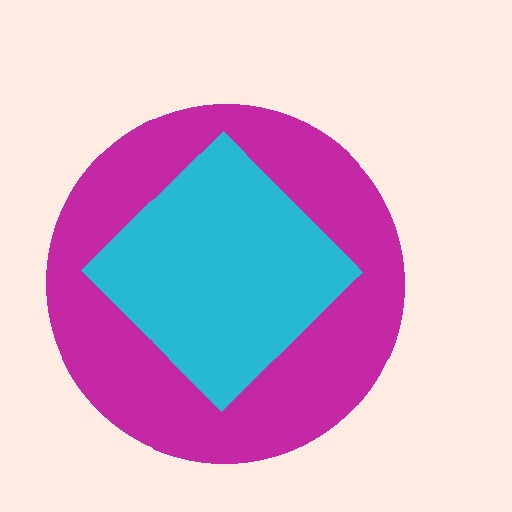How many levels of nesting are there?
2.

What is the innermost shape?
The cyan diamond.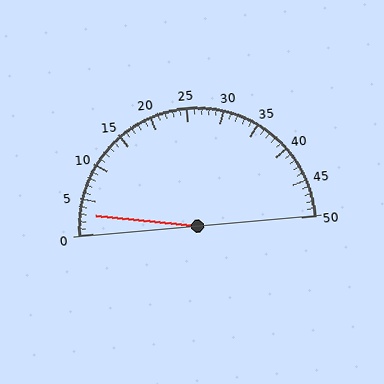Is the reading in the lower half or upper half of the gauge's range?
The reading is in the lower half of the range (0 to 50).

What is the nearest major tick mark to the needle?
The nearest major tick mark is 5.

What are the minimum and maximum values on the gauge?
The gauge ranges from 0 to 50.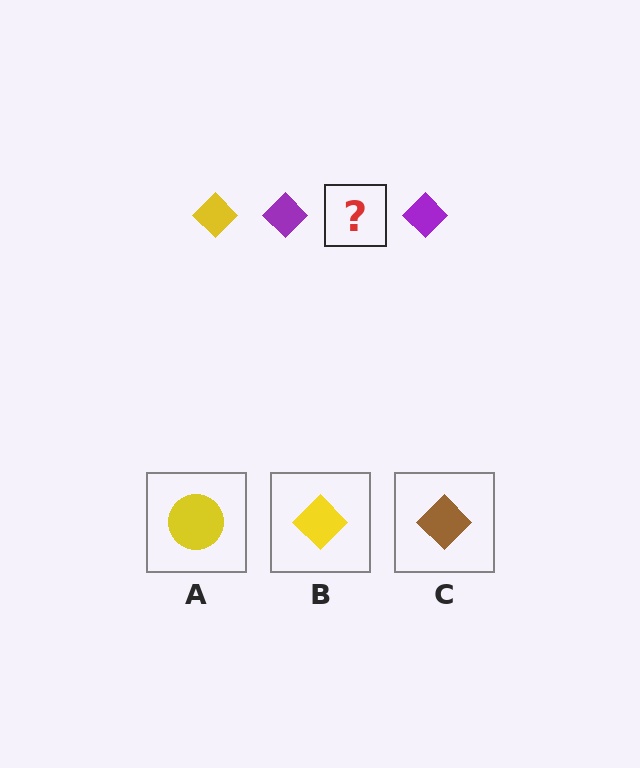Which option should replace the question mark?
Option B.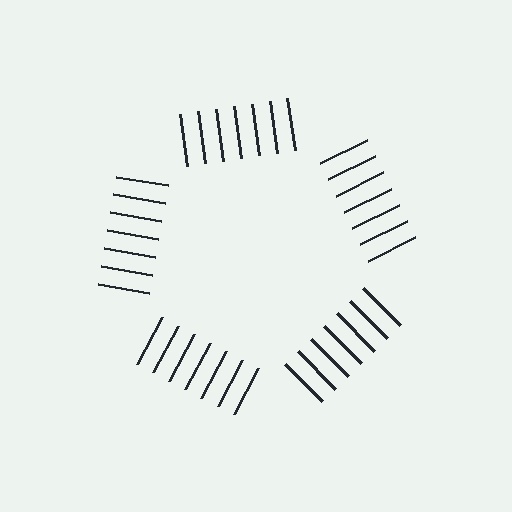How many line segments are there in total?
35 — 7 along each of the 5 edges.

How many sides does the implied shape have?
5 sides — the line-ends trace a pentagon.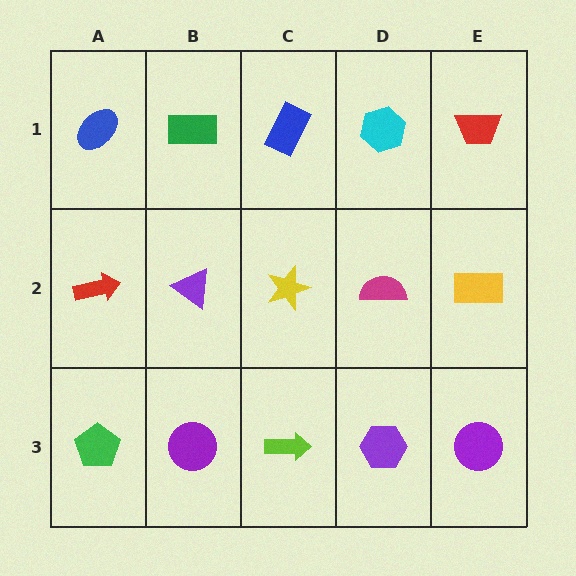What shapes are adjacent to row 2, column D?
A cyan hexagon (row 1, column D), a purple hexagon (row 3, column D), a yellow star (row 2, column C), a yellow rectangle (row 2, column E).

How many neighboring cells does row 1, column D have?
3.